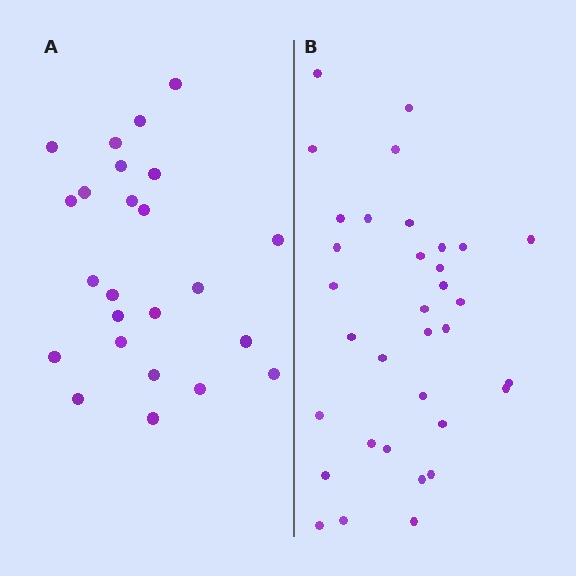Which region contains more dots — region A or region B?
Region B (the right region) has more dots.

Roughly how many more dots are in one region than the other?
Region B has roughly 10 or so more dots than region A.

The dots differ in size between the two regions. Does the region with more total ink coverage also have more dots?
No. Region A has more total ink coverage because its dots are larger, but region B actually contains more individual dots. Total area can be misleading — the number of items is what matters here.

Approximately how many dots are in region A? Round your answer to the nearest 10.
About 20 dots. (The exact count is 24, which rounds to 20.)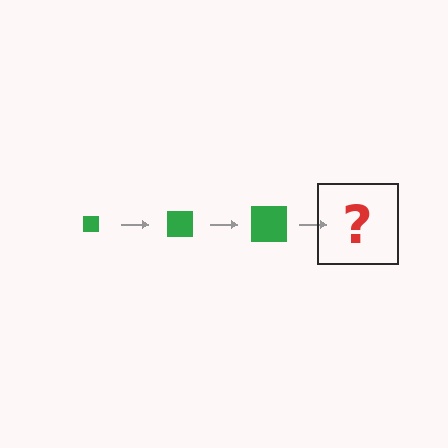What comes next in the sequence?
The next element should be a green square, larger than the previous one.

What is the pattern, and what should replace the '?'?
The pattern is that the square gets progressively larger each step. The '?' should be a green square, larger than the previous one.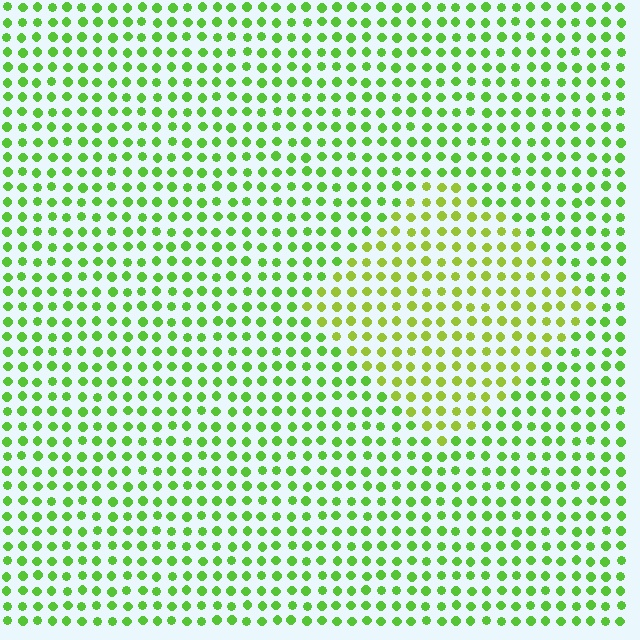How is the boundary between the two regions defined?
The boundary is defined purely by a slight shift in hue (about 28 degrees). Spacing, size, and orientation are identical on both sides.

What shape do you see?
I see a diamond.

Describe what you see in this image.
The image is filled with small lime elements in a uniform arrangement. A diamond-shaped region is visible where the elements are tinted to a slightly different hue, forming a subtle color boundary.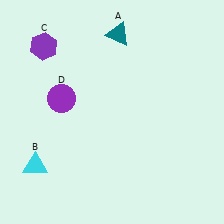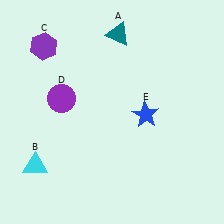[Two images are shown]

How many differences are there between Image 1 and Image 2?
There is 1 difference between the two images.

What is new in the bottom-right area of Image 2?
A blue star (E) was added in the bottom-right area of Image 2.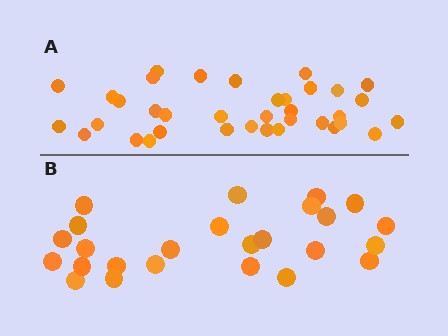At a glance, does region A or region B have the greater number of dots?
Region A (the top region) has more dots.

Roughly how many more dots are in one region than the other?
Region A has roughly 12 or so more dots than region B.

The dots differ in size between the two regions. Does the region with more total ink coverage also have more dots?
No. Region B has more total ink coverage because its dots are larger, but region A actually contains more individual dots. Total area can be misleading — the number of items is what matters here.